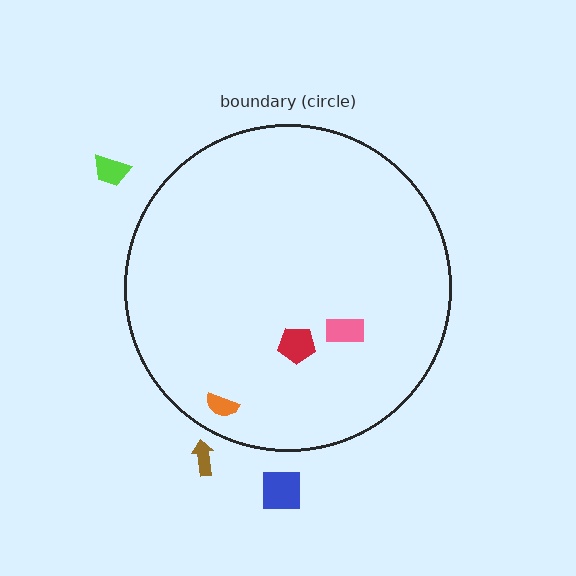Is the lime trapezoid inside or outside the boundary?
Outside.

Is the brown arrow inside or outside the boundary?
Outside.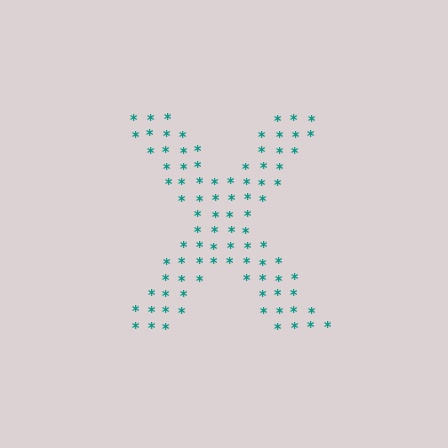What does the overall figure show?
The overall figure shows the letter X.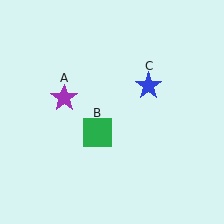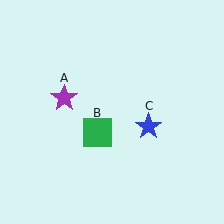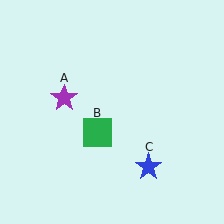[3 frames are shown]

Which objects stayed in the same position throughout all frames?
Purple star (object A) and green square (object B) remained stationary.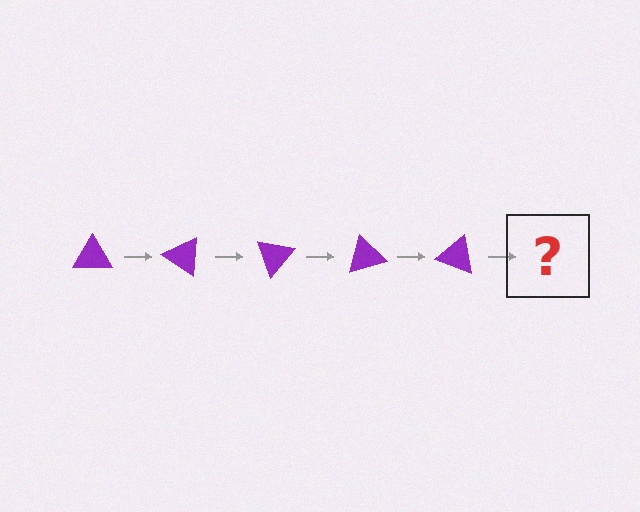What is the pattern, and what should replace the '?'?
The pattern is that the triangle rotates 35 degrees each step. The '?' should be a purple triangle rotated 175 degrees.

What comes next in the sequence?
The next element should be a purple triangle rotated 175 degrees.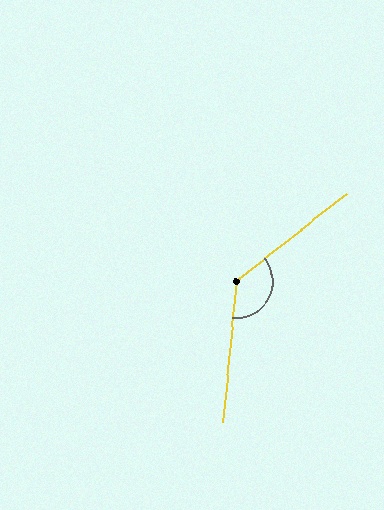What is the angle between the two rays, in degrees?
Approximately 134 degrees.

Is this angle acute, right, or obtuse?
It is obtuse.